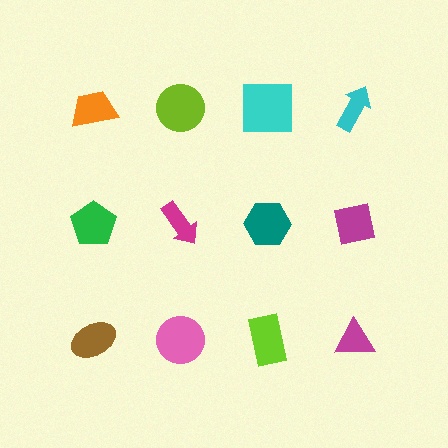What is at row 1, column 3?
A cyan square.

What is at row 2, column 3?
A teal hexagon.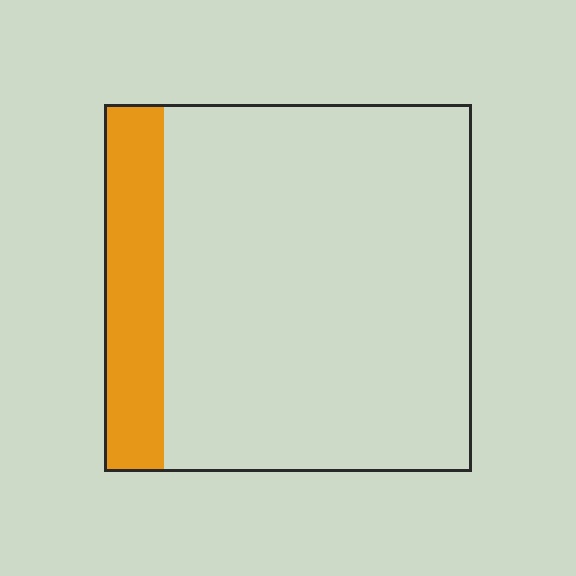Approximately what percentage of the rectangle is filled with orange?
Approximately 15%.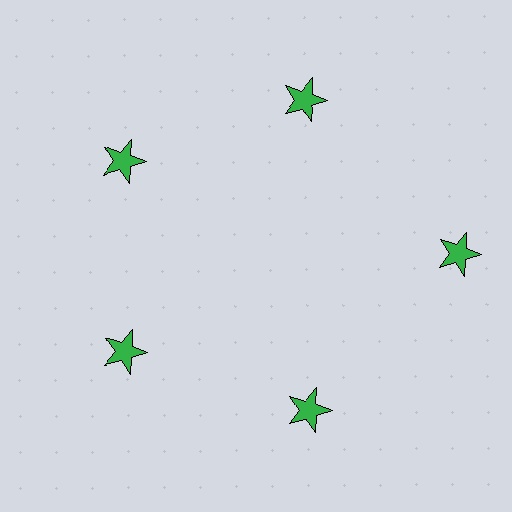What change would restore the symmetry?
The symmetry would be restored by moving it inward, back onto the ring so that all 5 stars sit at equal angles and equal distance from the center.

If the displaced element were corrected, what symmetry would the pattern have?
It would have 5-fold rotational symmetry — the pattern would map onto itself every 72 degrees.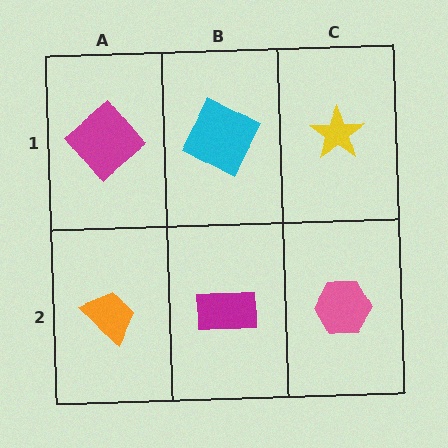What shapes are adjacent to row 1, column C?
A pink hexagon (row 2, column C), a cyan square (row 1, column B).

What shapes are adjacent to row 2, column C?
A yellow star (row 1, column C), a magenta rectangle (row 2, column B).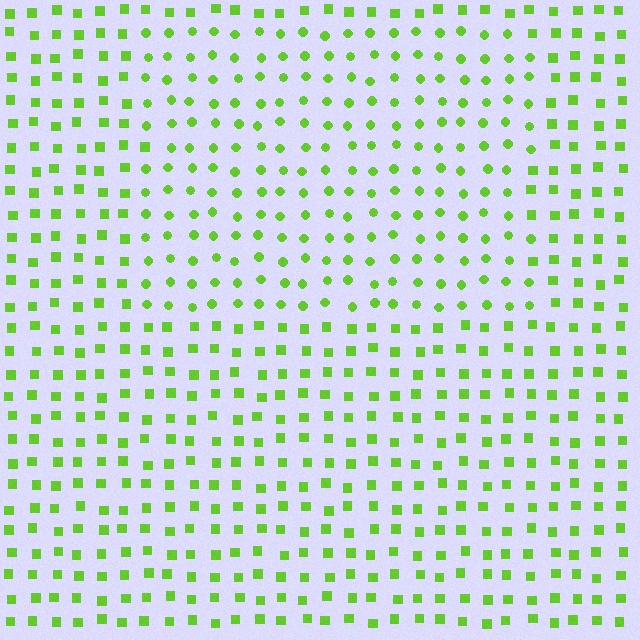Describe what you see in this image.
The image is filled with small lime elements arranged in a uniform grid. A rectangle-shaped region contains circles, while the surrounding area contains squares. The boundary is defined purely by the change in element shape.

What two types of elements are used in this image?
The image uses circles inside the rectangle region and squares outside it.